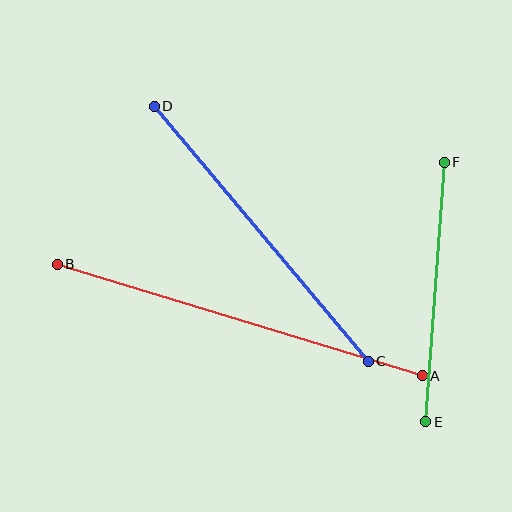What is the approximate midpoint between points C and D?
The midpoint is at approximately (261, 234) pixels.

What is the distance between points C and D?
The distance is approximately 333 pixels.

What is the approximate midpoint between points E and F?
The midpoint is at approximately (435, 292) pixels.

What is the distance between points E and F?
The distance is approximately 260 pixels.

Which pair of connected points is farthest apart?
Points A and B are farthest apart.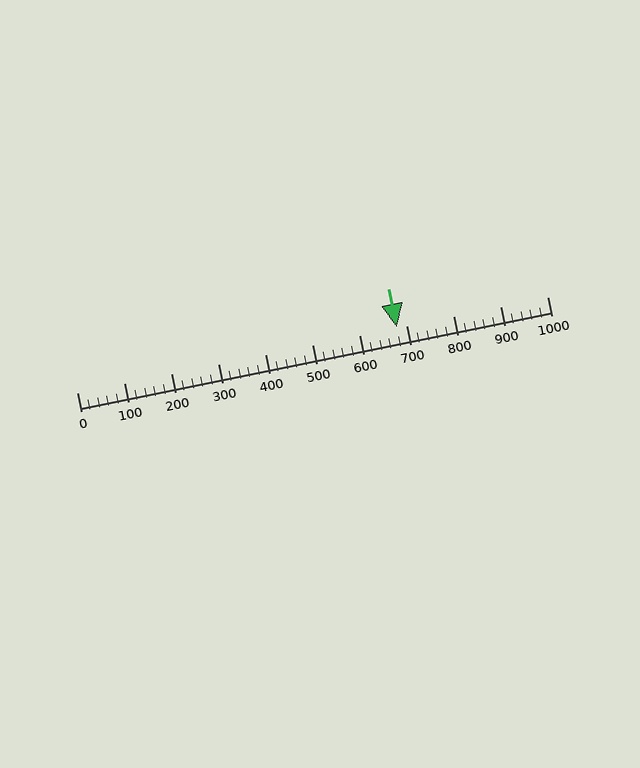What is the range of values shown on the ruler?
The ruler shows values from 0 to 1000.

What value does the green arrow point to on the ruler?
The green arrow points to approximately 680.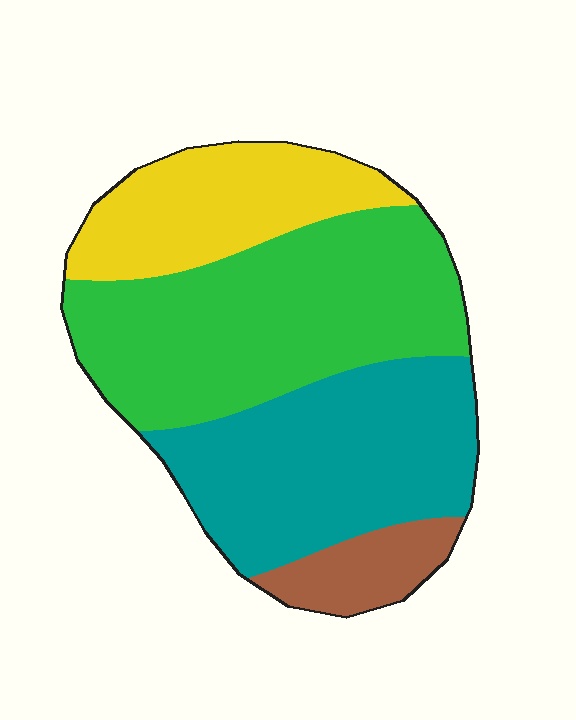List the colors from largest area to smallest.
From largest to smallest: green, teal, yellow, brown.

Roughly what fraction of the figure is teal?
Teal takes up about one third (1/3) of the figure.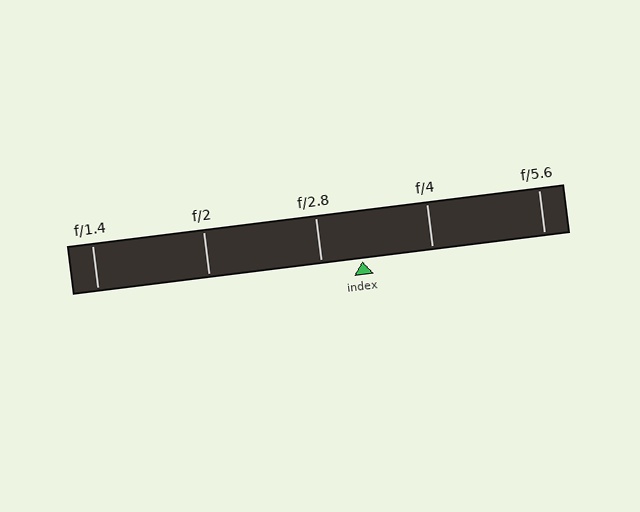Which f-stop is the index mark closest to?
The index mark is closest to f/2.8.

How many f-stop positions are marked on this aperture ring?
There are 5 f-stop positions marked.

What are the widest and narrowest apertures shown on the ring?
The widest aperture shown is f/1.4 and the narrowest is f/5.6.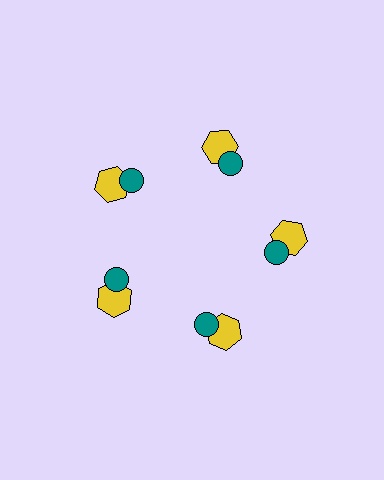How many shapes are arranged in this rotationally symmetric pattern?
There are 10 shapes, arranged in 5 groups of 2.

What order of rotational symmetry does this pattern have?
This pattern has 5-fold rotational symmetry.